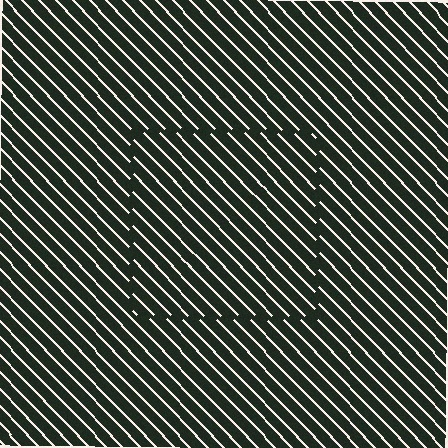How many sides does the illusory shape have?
4 sides — the line-ends trace a square.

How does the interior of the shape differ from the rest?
The interior of the shape contains the same grating, shifted by half a period — the contour is defined by the phase discontinuity where line-ends from the inner and outer gratings abut.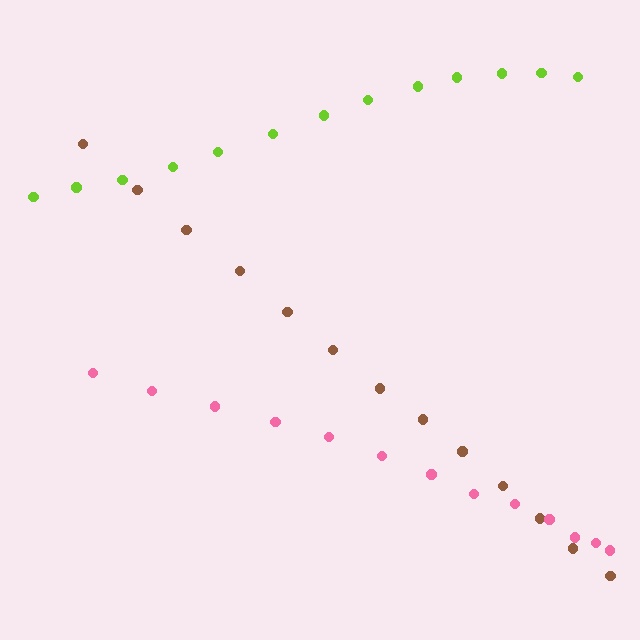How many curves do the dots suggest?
There are 3 distinct paths.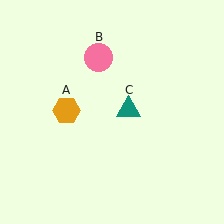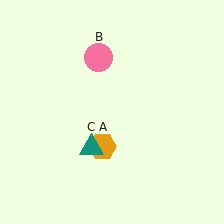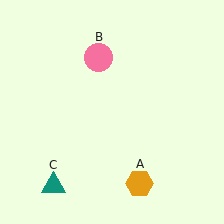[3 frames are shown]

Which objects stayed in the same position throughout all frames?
Pink circle (object B) remained stationary.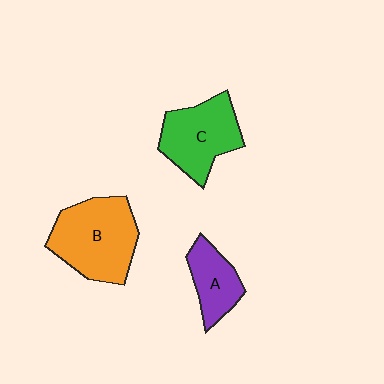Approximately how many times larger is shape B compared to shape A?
Approximately 1.9 times.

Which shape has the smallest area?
Shape A (purple).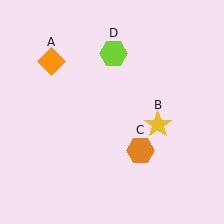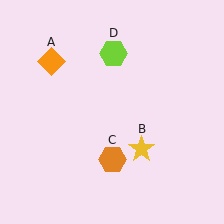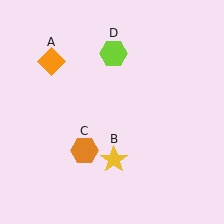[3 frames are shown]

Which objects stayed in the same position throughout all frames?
Orange diamond (object A) and lime hexagon (object D) remained stationary.